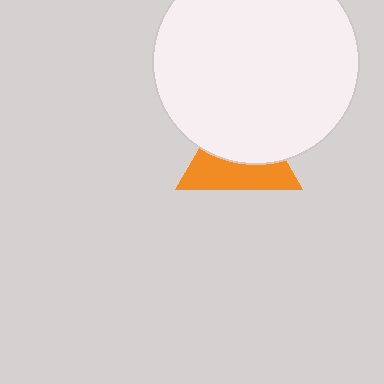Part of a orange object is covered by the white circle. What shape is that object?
It is a triangle.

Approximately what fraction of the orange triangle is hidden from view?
Roughly 54% of the orange triangle is hidden behind the white circle.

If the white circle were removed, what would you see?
You would see the complete orange triangle.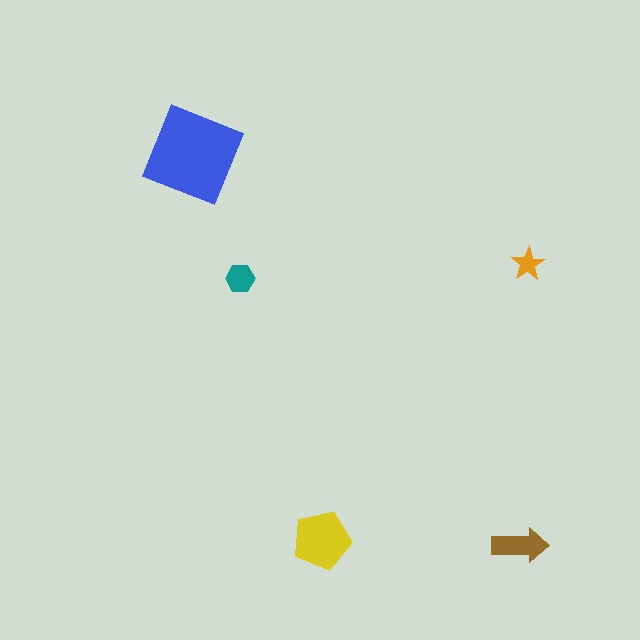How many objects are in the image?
There are 5 objects in the image.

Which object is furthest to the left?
The blue square is leftmost.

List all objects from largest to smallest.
The blue square, the yellow pentagon, the brown arrow, the teal hexagon, the orange star.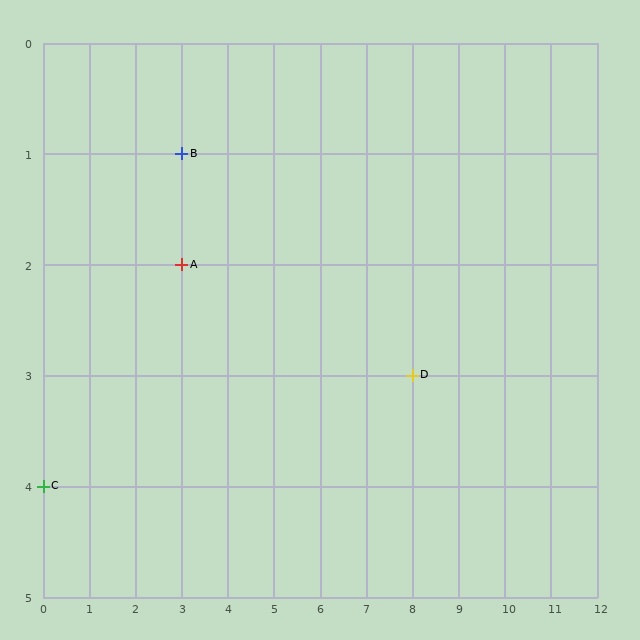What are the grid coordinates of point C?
Point C is at grid coordinates (0, 4).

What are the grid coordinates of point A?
Point A is at grid coordinates (3, 2).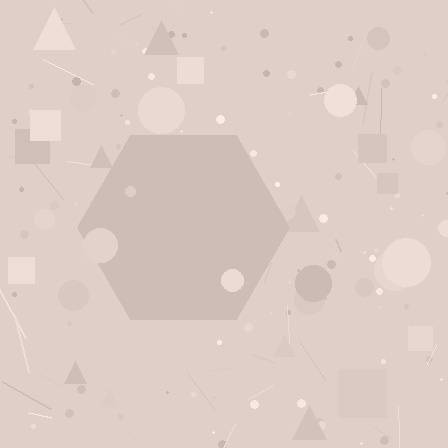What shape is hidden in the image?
A hexagon is hidden in the image.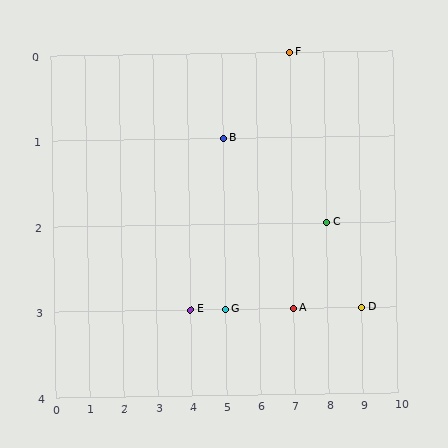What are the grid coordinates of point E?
Point E is at grid coordinates (4, 3).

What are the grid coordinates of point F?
Point F is at grid coordinates (7, 0).